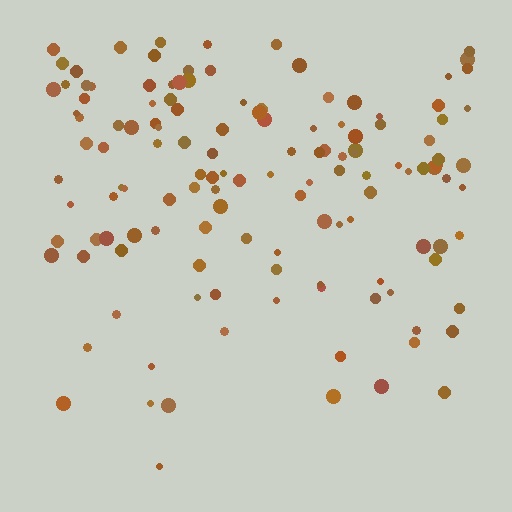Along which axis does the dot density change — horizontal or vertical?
Vertical.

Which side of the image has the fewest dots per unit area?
The bottom.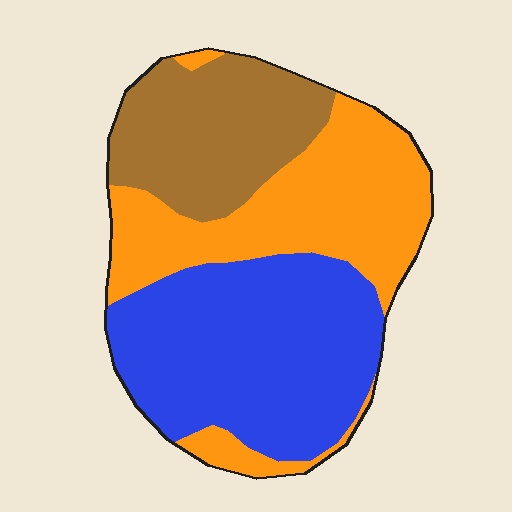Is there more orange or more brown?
Orange.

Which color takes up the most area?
Blue, at roughly 40%.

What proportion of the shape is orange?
Orange covers around 35% of the shape.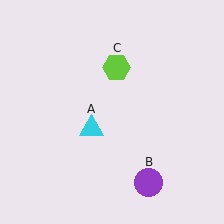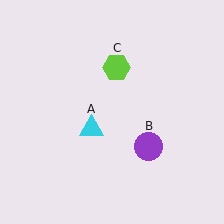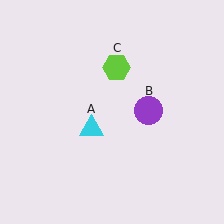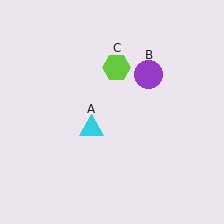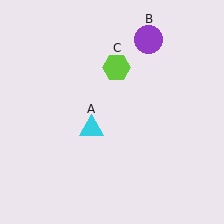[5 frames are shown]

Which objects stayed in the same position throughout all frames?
Cyan triangle (object A) and lime hexagon (object C) remained stationary.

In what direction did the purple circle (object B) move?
The purple circle (object B) moved up.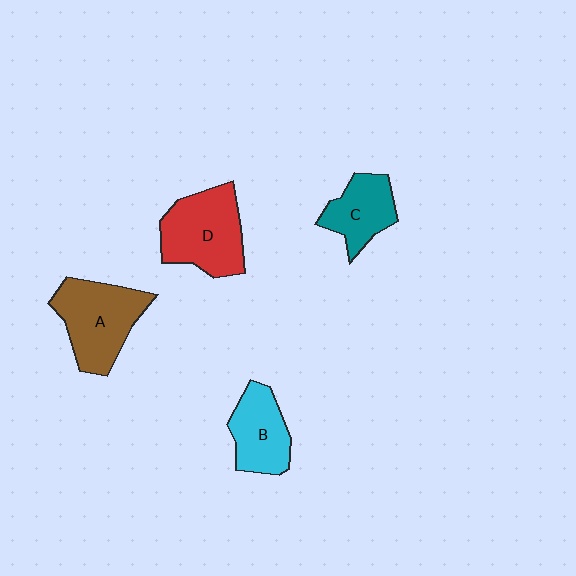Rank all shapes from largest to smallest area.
From largest to smallest: D (red), A (brown), B (cyan), C (teal).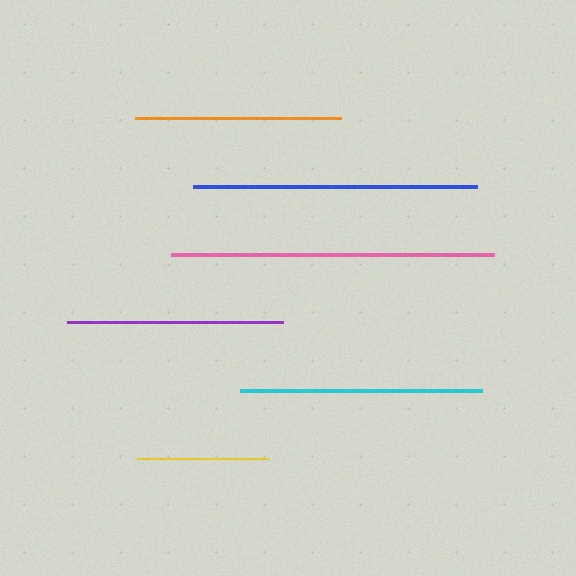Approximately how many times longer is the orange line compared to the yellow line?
The orange line is approximately 1.6 times the length of the yellow line.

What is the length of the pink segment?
The pink segment is approximately 323 pixels long.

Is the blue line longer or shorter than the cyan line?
The blue line is longer than the cyan line.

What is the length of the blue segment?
The blue segment is approximately 284 pixels long.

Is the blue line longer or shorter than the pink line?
The pink line is longer than the blue line.